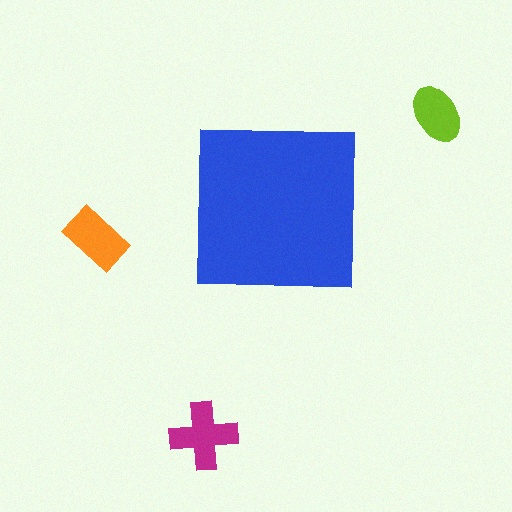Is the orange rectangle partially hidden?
No, the orange rectangle is fully visible.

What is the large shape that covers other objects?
A blue square.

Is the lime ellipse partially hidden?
No, the lime ellipse is fully visible.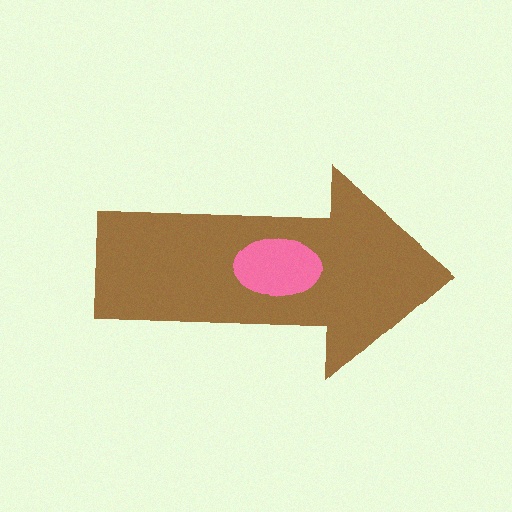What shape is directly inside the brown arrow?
The pink ellipse.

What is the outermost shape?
The brown arrow.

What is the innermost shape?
The pink ellipse.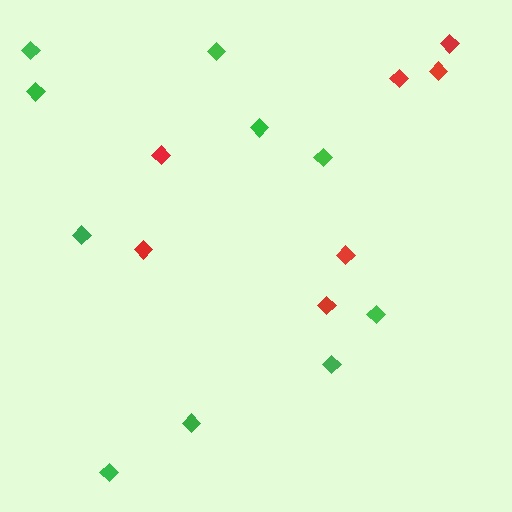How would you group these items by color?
There are 2 groups: one group of red diamonds (7) and one group of green diamonds (10).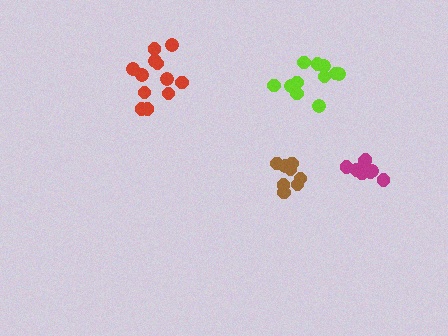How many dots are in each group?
Group 1: 8 dots, Group 2: 9 dots, Group 3: 12 dots, Group 4: 12 dots (41 total).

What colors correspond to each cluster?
The clusters are colored: brown, magenta, red, lime.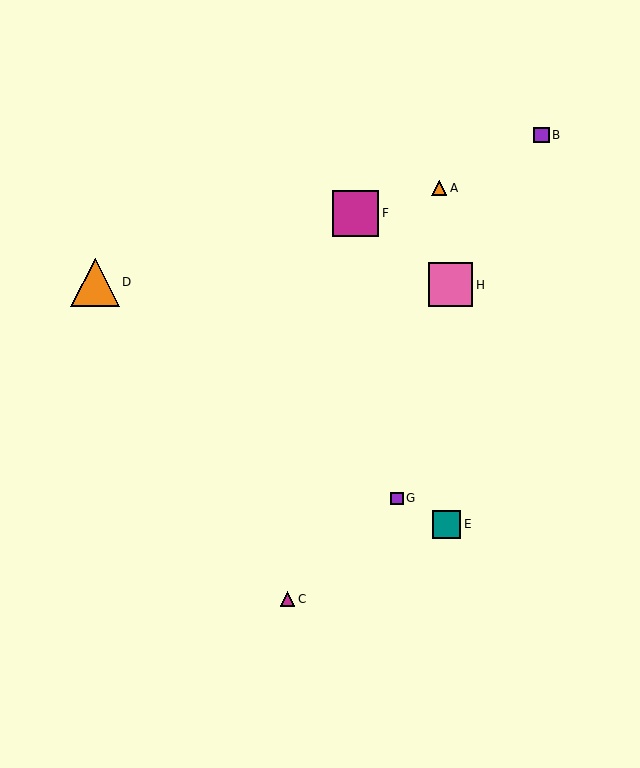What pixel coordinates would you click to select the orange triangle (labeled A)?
Click at (439, 188) to select the orange triangle A.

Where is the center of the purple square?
The center of the purple square is at (397, 498).